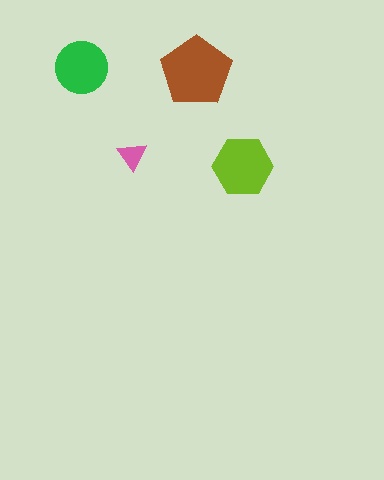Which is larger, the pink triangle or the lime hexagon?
The lime hexagon.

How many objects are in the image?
There are 4 objects in the image.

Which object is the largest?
The brown pentagon.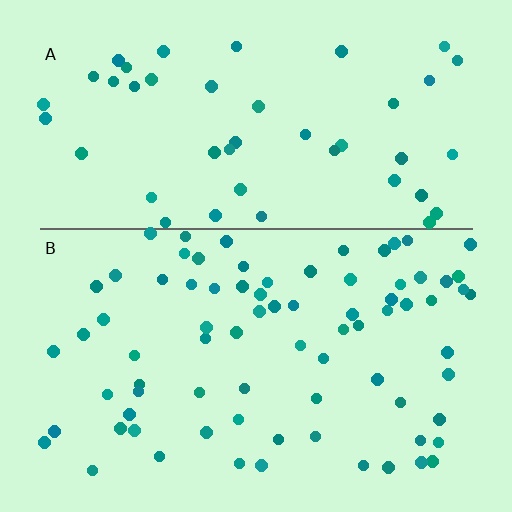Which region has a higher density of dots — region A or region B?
B (the bottom).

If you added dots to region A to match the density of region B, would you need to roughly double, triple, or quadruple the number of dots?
Approximately double.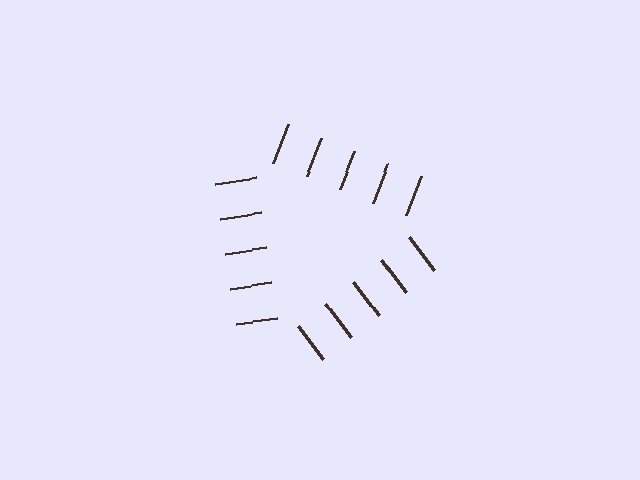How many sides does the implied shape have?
3 sides — the line-ends trace a triangle.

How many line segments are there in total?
15 — 5 along each of the 3 edges.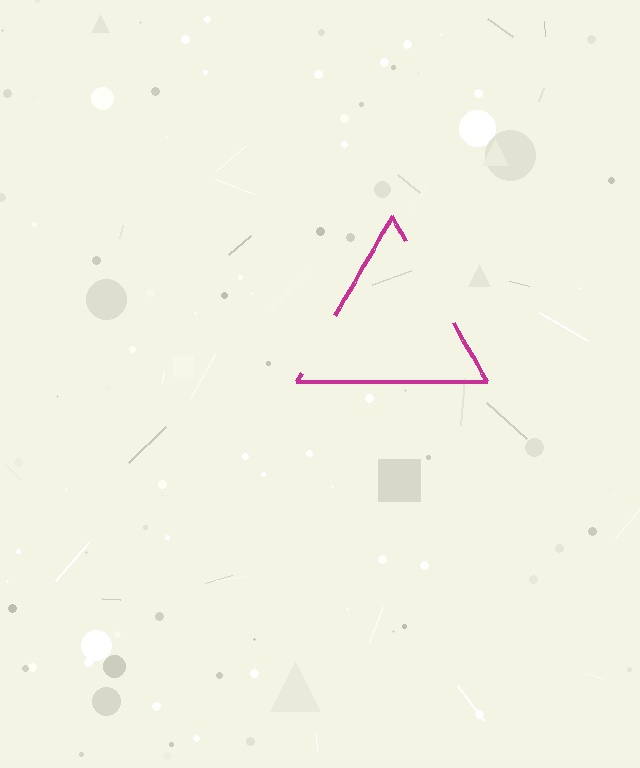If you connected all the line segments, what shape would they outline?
They would outline a triangle.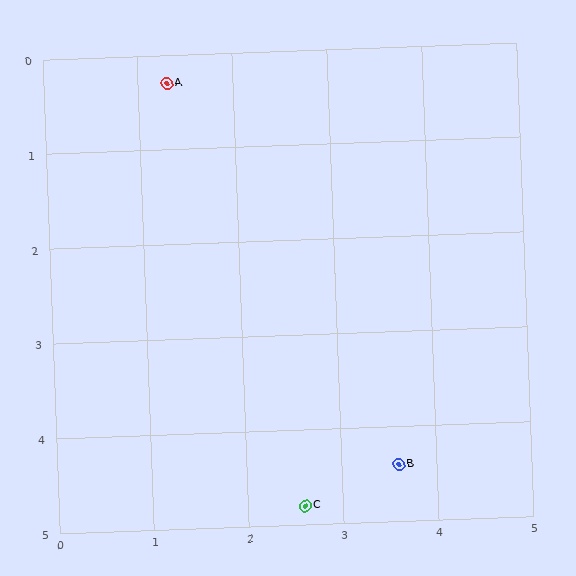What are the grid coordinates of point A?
Point A is at approximately (1.3, 0.3).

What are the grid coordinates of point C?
Point C is at approximately (2.6, 4.8).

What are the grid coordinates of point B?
Point B is at approximately (3.6, 4.4).